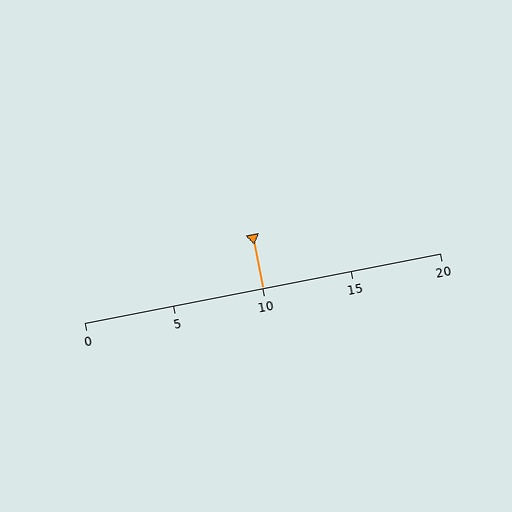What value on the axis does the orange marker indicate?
The marker indicates approximately 10.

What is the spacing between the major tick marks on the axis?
The major ticks are spaced 5 apart.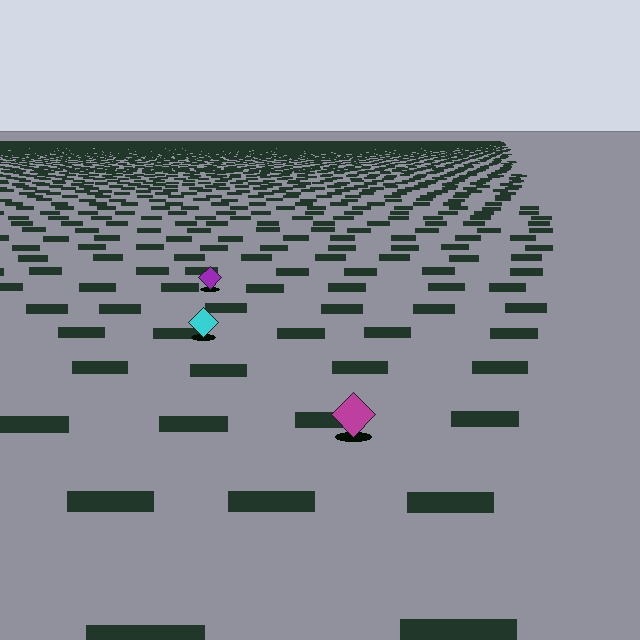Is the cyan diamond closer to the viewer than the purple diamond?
Yes. The cyan diamond is closer — you can tell from the texture gradient: the ground texture is coarser near it.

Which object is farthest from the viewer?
The purple diamond is farthest from the viewer. It appears smaller and the ground texture around it is denser.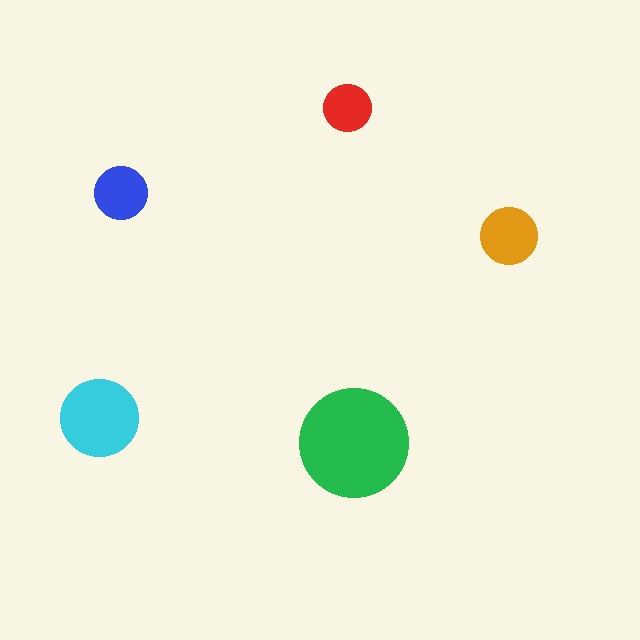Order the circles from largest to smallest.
the green one, the cyan one, the orange one, the blue one, the red one.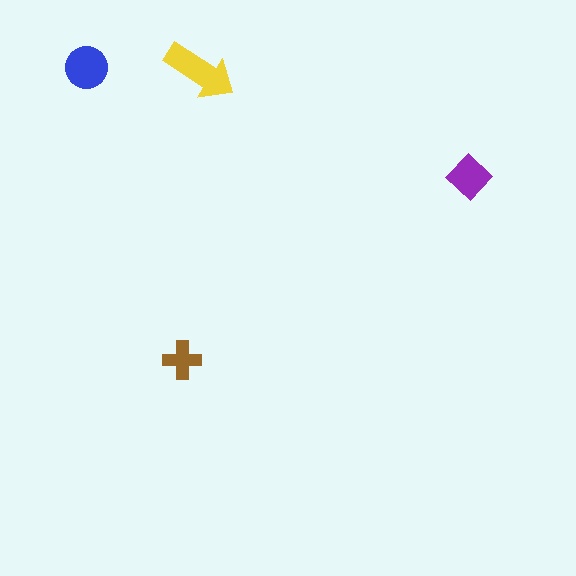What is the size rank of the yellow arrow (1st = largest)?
1st.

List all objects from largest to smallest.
The yellow arrow, the blue circle, the purple diamond, the brown cross.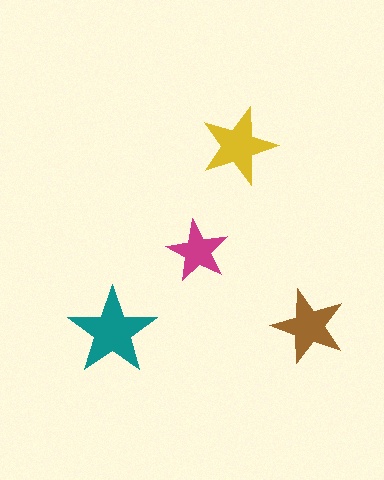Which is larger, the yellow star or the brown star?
The yellow one.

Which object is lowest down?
The teal star is bottommost.